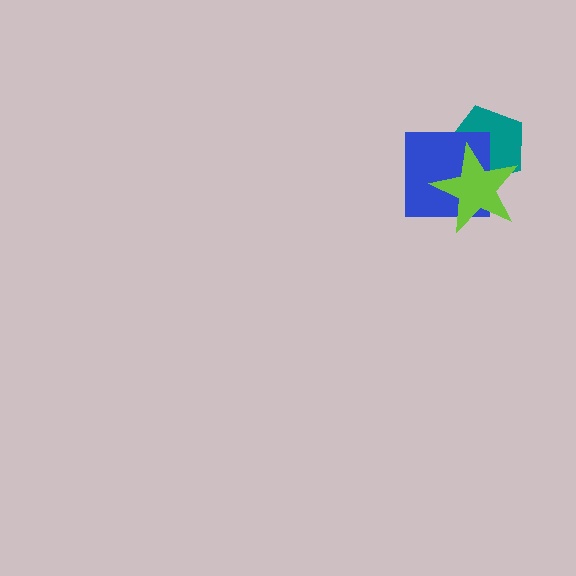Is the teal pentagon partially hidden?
Yes, it is partially covered by another shape.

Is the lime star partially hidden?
No, no other shape covers it.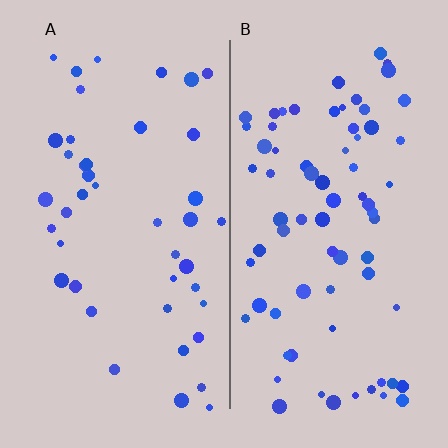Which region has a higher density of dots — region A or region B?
B (the right).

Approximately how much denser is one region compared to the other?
Approximately 1.7× — region B over region A.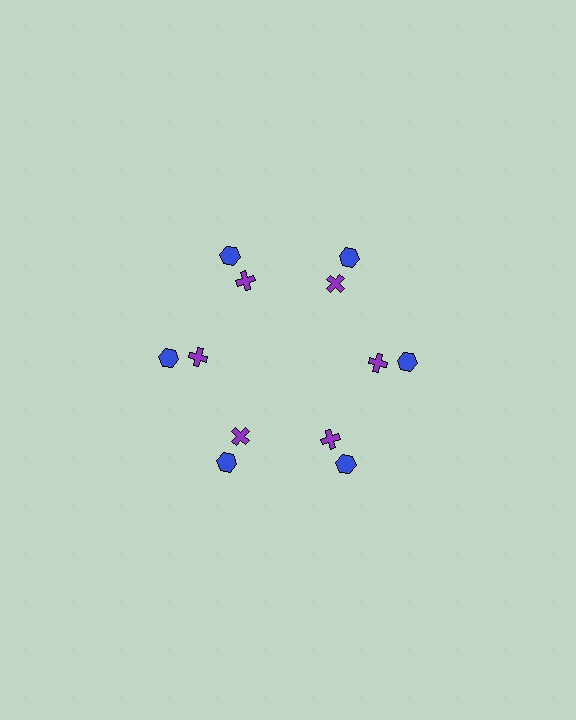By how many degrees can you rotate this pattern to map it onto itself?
The pattern maps onto itself every 60 degrees of rotation.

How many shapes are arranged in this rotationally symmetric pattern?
There are 12 shapes, arranged in 6 groups of 2.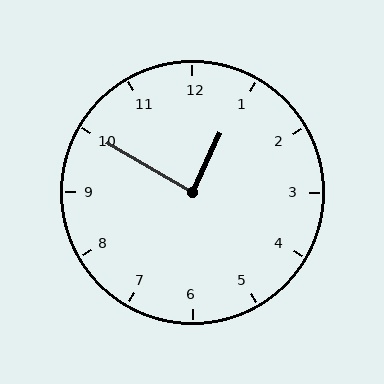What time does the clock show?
12:50.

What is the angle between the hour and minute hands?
Approximately 85 degrees.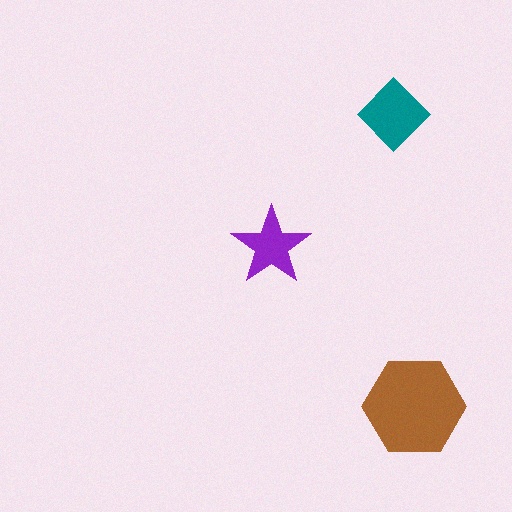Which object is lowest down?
The brown hexagon is bottommost.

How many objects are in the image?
There are 3 objects in the image.